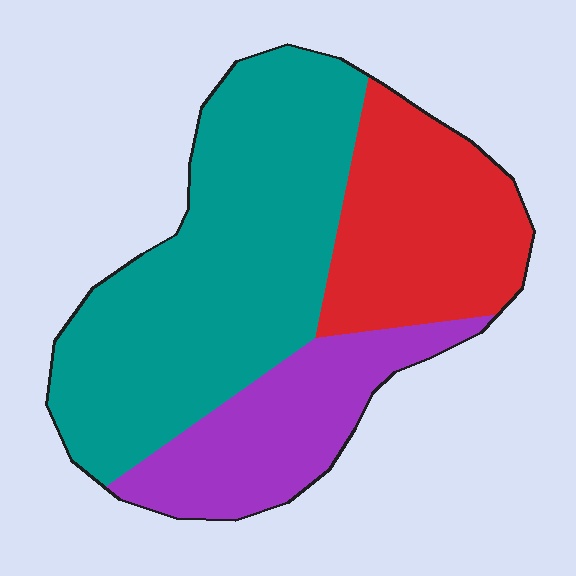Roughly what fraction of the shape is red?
Red takes up about one quarter (1/4) of the shape.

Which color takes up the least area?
Purple, at roughly 20%.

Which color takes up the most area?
Teal, at roughly 50%.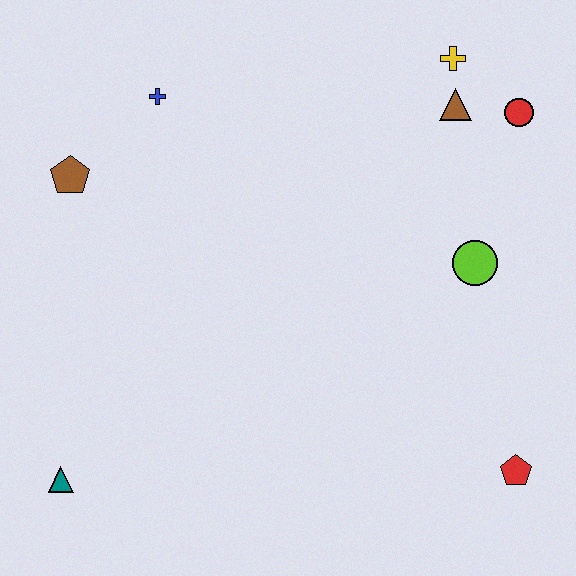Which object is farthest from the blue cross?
The red pentagon is farthest from the blue cross.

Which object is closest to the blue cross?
The brown pentagon is closest to the blue cross.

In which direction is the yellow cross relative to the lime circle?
The yellow cross is above the lime circle.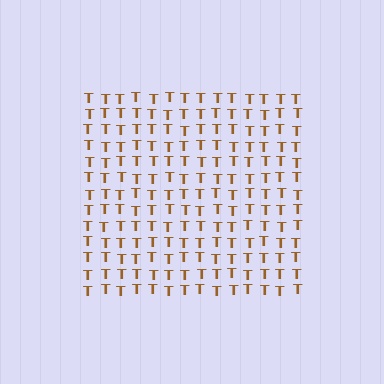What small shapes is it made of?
It is made of small letter T's.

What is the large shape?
The large shape is a square.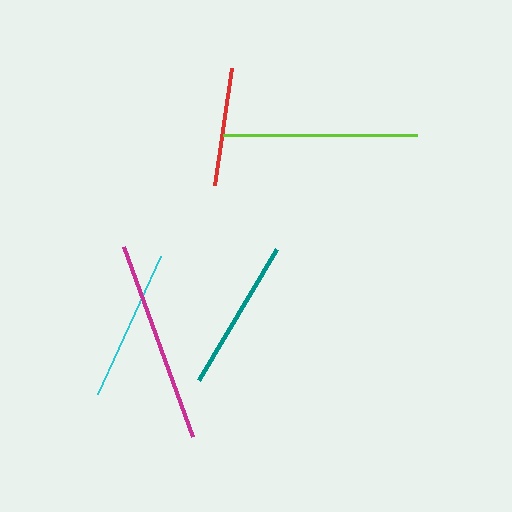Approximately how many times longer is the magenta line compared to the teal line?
The magenta line is approximately 1.3 times the length of the teal line.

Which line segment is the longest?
The magenta line is the longest at approximately 202 pixels.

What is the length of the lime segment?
The lime segment is approximately 194 pixels long.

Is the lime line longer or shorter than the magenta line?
The magenta line is longer than the lime line.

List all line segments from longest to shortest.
From longest to shortest: magenta, lime, teal, cyan, red.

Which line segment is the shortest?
The red line is the shortest at approximately 119 pixels.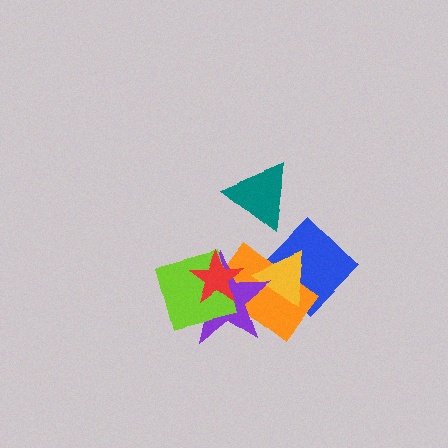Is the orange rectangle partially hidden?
Yes, it is partially covered by another shape.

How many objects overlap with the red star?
3 objects overlap with the red star.